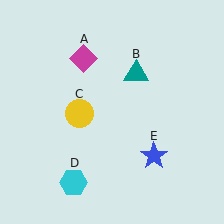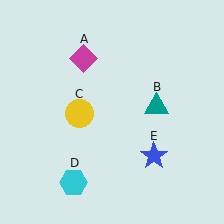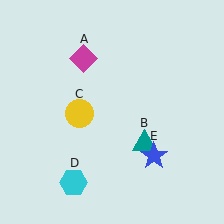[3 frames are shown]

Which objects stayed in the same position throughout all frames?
Magenta diamond (object A) and yellow circle (object C) and cyan hexagon (object D) and blue star (object E) remained stationary.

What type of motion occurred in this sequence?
The teal triangle (object B) rotated clockwise around the center of the scene.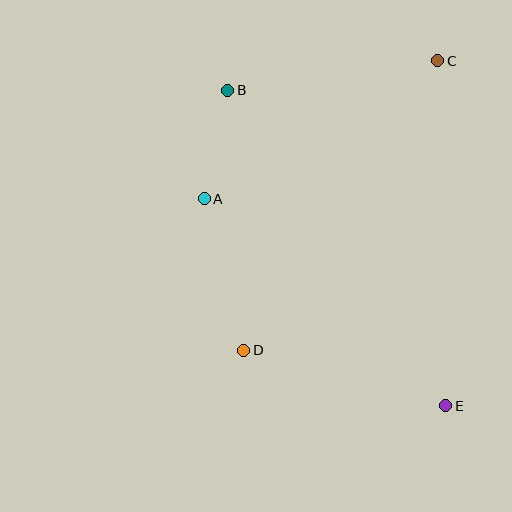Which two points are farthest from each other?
Points B and E are farthest from each other.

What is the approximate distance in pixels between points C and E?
The distance between C and E is approximately 345 pixels.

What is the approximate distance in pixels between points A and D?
The distance between A and D is approximately 157 pixels.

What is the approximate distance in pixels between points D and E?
The distance between D and E is approximately 209 pixels.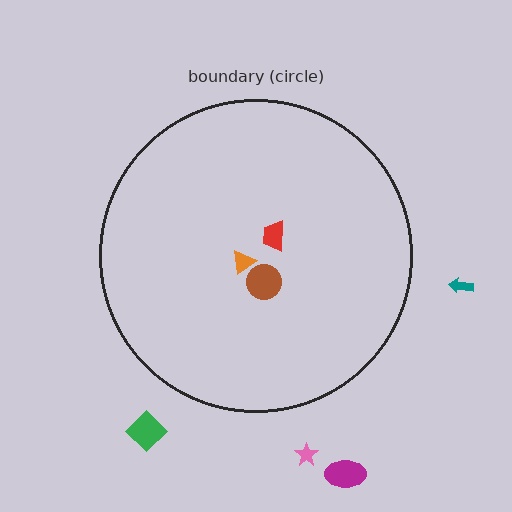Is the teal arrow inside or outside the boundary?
Outside.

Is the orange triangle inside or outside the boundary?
Inside.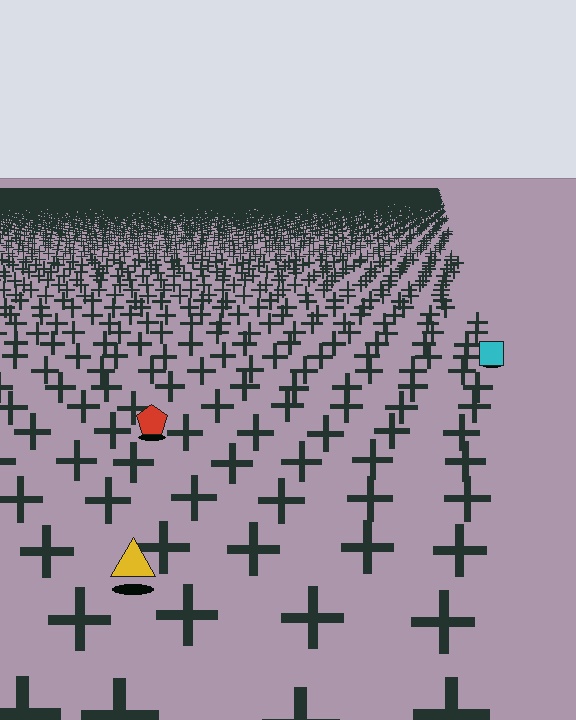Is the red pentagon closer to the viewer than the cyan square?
Yes. The red pentagon is closer — you can tell from the texture gradient: the ground texture is coarser near it.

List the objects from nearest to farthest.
From nearest to farthest: the yellow triangle, the red pentagon, the cyan square.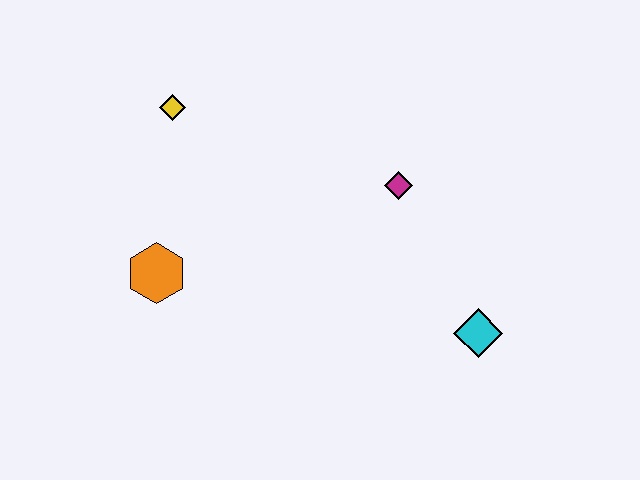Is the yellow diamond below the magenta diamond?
No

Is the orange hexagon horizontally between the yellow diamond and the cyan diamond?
No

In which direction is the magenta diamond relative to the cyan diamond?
The magenta diamond is above the cyan diamond.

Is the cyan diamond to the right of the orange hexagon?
Yes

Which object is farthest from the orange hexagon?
The cyan diamond is farthest from the orange hexagon.